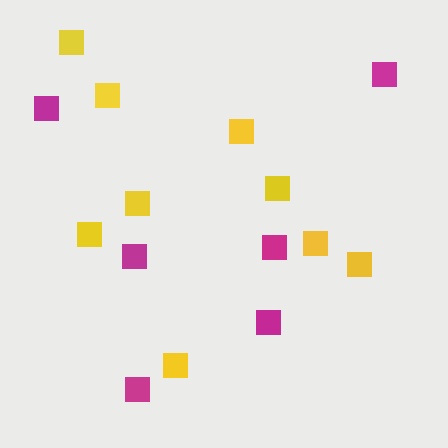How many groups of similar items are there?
There are 2 groups: one group of magenta squares (6) and one group of yellow squares (9).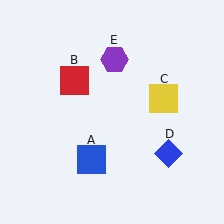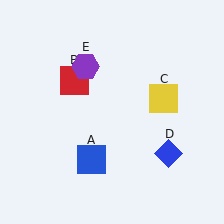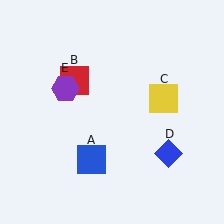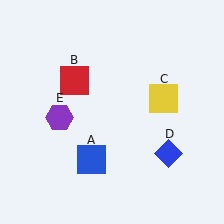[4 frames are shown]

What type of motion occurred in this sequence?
The purple hexagon (object E) rotated counterclockwise around the center of the scene.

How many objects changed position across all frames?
1 object changed position: purple hexagon (object E).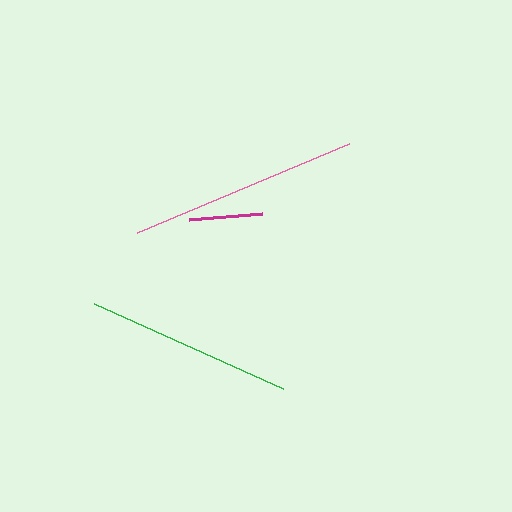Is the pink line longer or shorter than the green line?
The pink line is longer than the green line.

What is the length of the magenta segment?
The magenta segment is approximately 73 pixels long.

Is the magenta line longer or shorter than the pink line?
The pink line is longer than the magenta line.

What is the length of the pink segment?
The pink segment is approximately 230 pixels long.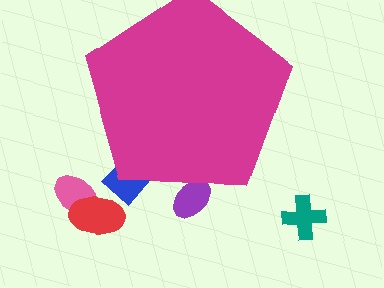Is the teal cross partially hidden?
No, the teal cross is fully visible.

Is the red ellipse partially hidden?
No, the red ellipse is fully visible.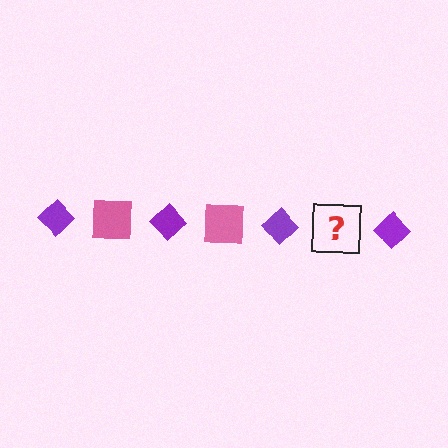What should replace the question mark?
The question mark should be replaced with a pink square.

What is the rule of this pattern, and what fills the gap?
The rule is that the pattern alternates between purple diamond and pink square. The gap should be filled with a pink square.